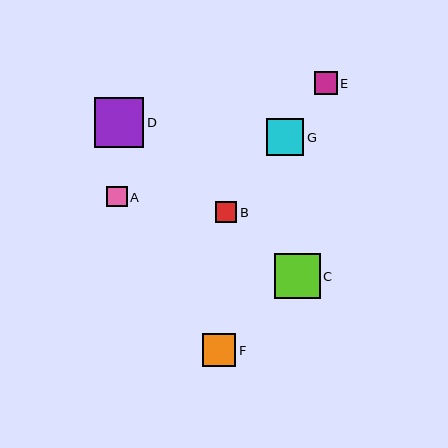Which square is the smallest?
Square A is the smallest with a size of approximately 20 pixels.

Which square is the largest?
Square D is the largest with a size of approximately 50 pixels.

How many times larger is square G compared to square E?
Square G is approximately 1.7 times the size of square E.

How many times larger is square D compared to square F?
Square D is approximately 1.5 times the size of square F.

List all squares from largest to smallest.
From largest to smallest: D, C, G, F, E, B, A.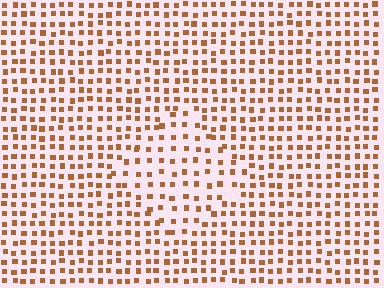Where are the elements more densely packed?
The elements are more densely packed outside the diamond boundary.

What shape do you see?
I see a diamond.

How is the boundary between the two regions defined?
The boundary is defined by a change in element density (approximately 1.6x ratio). All elements are the same color, size, and shape.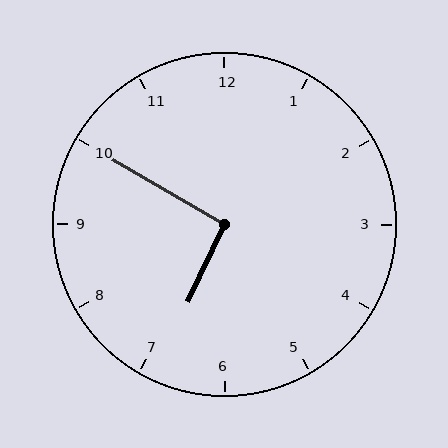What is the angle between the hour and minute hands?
Approximately 95 degrees.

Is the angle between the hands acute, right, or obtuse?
It is right.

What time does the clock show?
6:50.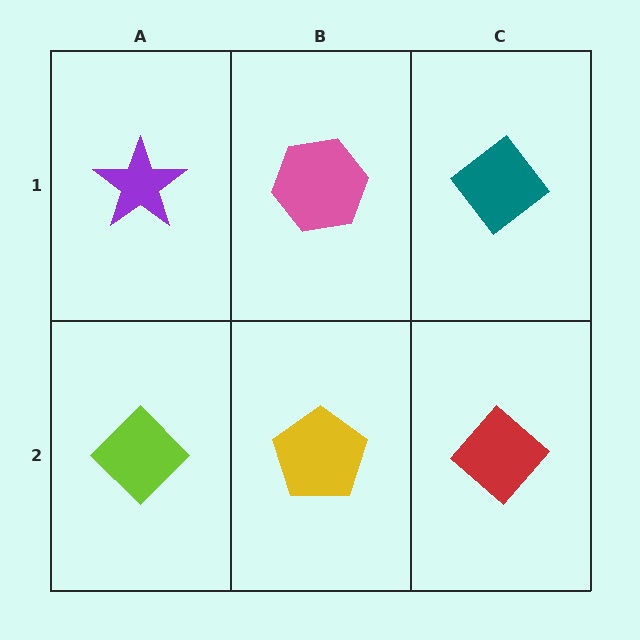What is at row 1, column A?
A purple star.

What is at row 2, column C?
A red diamond.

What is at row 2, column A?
A lime diamond.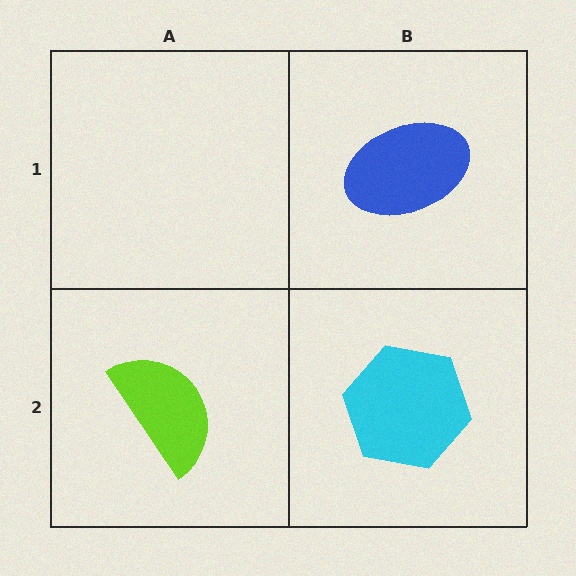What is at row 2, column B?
A cyan hexagon.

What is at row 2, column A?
A lime semicircle.